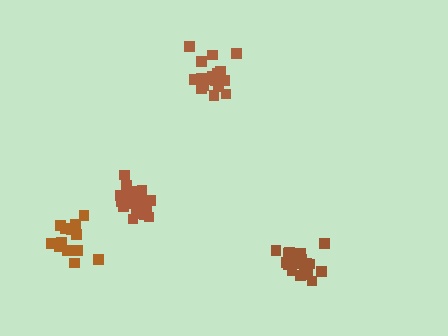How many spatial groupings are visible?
There are 4 spatial groupings.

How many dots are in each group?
Group 1: 14 dots, Group 2: 20 dots, Group 3: 19 dots, Group 4: 18 dots (71 total).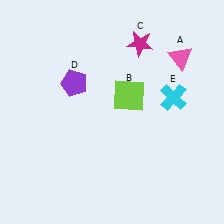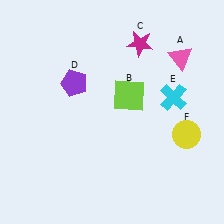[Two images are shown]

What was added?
A yellow circle (F) was added in Image 2.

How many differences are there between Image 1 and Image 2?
There is 1 difference between the two images.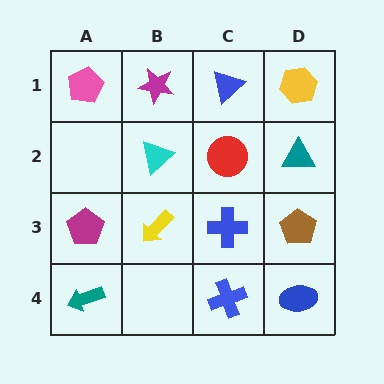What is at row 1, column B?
A magenta star.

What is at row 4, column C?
A blue cross.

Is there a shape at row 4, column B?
No, that cell is empty.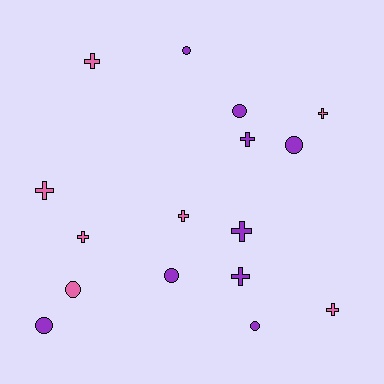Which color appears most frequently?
Purple, with 9 objects.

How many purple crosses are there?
There are 3 purple crosses.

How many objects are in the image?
There are 16 objects.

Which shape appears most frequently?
Cross, with 9 objects.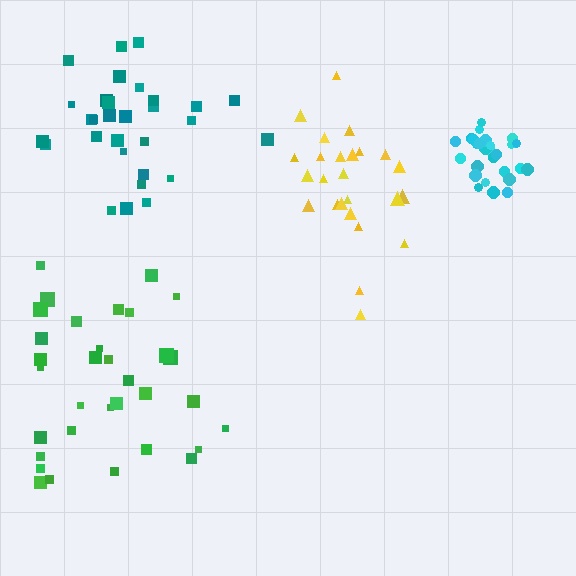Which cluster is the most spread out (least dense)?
Green.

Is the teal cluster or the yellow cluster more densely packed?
Yellow.